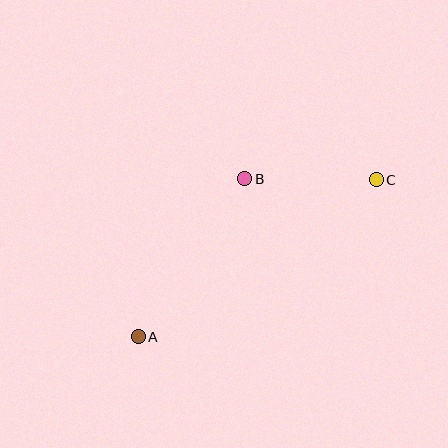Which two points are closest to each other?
Points B and C are closest to each other.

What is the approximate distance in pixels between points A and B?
The distance between A and B is approximately 191 pixels.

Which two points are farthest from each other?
Points A and C are farthest from each other.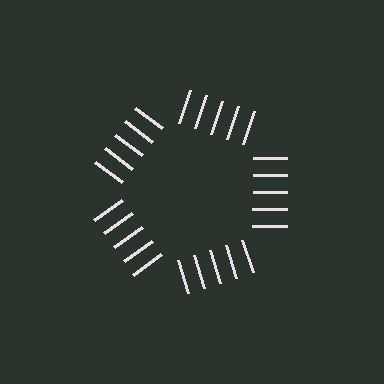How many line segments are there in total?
25 — 5 along each of the 5 edges.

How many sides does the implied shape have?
5 sides — the line-ends trace a pentagon.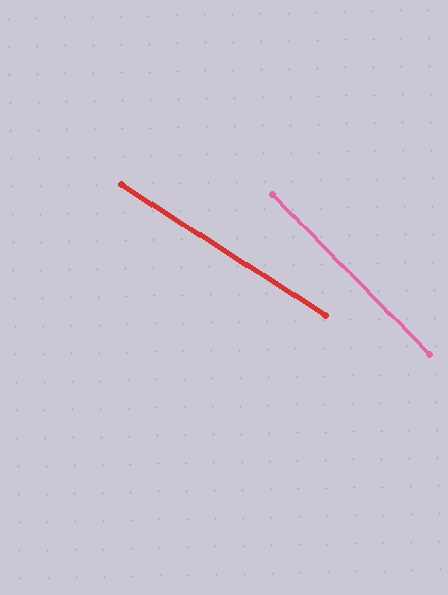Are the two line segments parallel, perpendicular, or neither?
Neither parallel nor perpendicular — they differ by about 13°.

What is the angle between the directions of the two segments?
Approximately 13 degrees.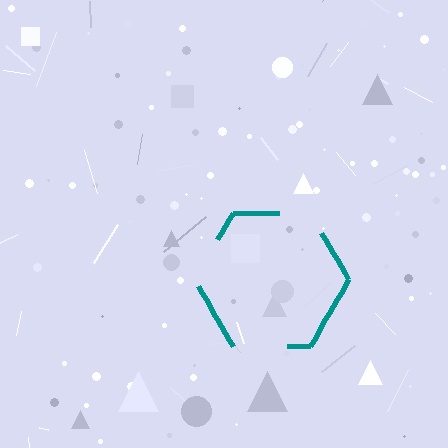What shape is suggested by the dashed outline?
The dashed outline suggests a hexagon.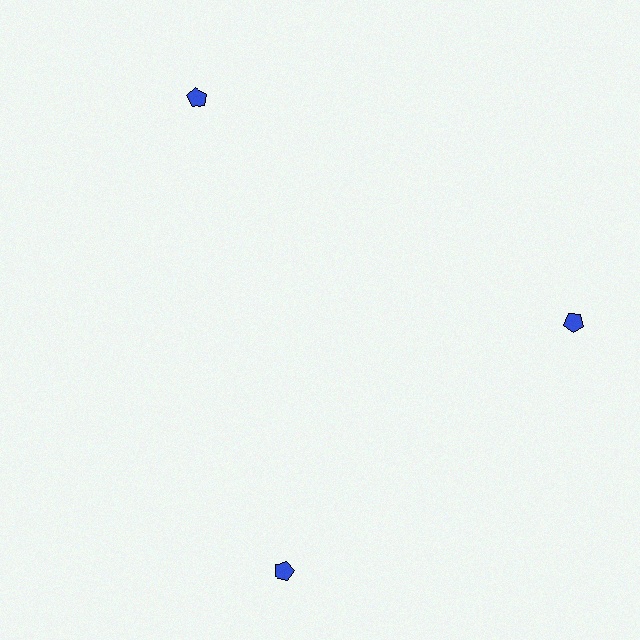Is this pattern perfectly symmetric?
No. The 3 blue pentagons are arranged in a ring, but one element near the 7 o'clock position is rotated out of alignment along the ring, breaking the 3-fold rotational symmetry.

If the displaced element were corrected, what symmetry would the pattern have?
It would have 3-fold rotational symmetry — the pattern would map onto itself every 120 degrees.